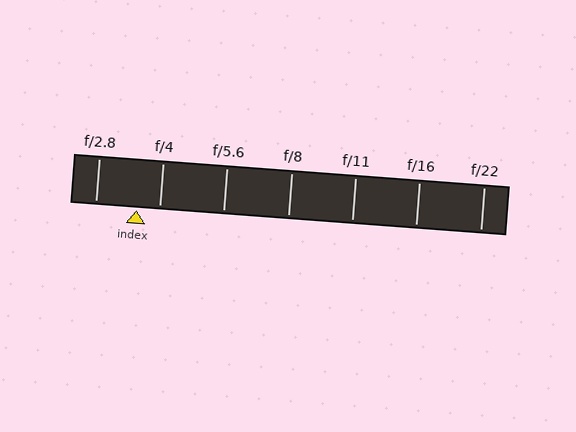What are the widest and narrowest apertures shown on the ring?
The widest aperture shown is f/2.8 and the narrowest is f/22.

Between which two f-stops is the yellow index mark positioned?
The index mark is between f/2.8 and f/4.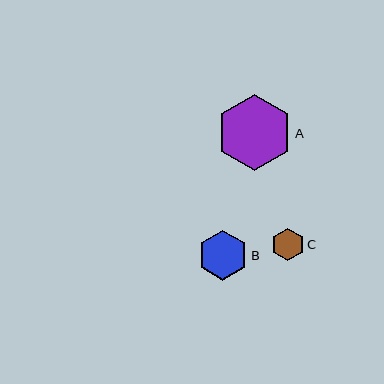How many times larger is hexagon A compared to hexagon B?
Hexagon A is approximately 1.5 times the size of hexagon B.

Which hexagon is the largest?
Hexagon A is the largest with a size of approximately 76 pixels.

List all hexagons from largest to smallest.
From largest to smallest: A, B, C.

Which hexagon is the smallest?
Hexagon C is the smallest with a size of approximately 33 pixels.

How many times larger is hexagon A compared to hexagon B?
Hexagon A is approximately 1.5 times the size of hexagon B.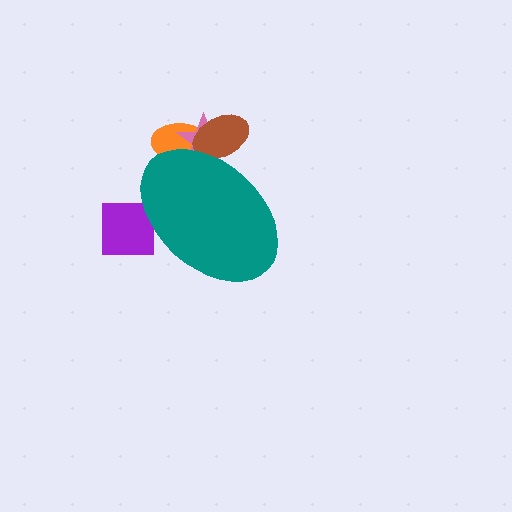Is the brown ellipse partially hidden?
Yes, the brown ellipse is partially hidden behind the teal ellipse.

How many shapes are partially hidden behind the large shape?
4 shapes are partially hidden.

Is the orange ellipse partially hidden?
Yes, the orange ellipse is partially hidden behind the teal ellipse.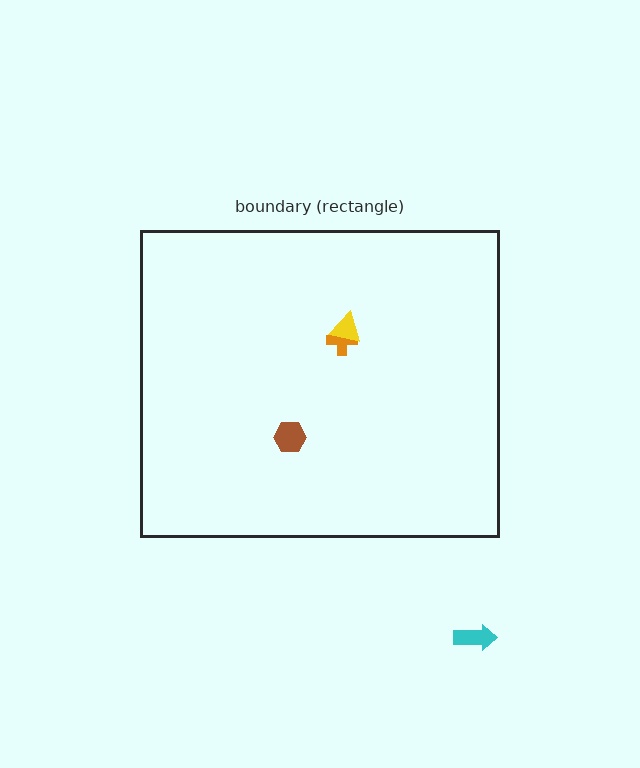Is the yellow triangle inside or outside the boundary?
Inside.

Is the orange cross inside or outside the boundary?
Inside.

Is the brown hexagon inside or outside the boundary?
Inside.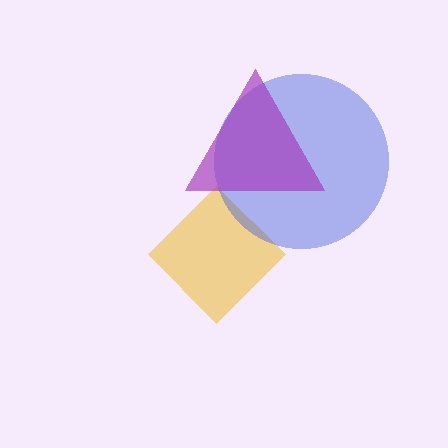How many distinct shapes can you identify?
There are 3 distinct shapes: a yellow diamond, a blue circle, a purple triangle.